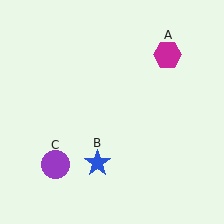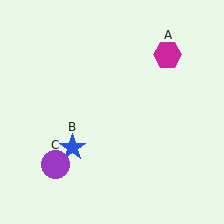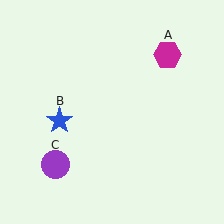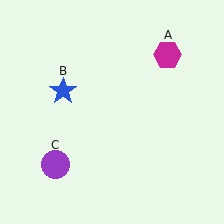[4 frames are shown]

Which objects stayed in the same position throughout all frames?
Magenta hexagon (object A) and purple circle (object C) remained stationary.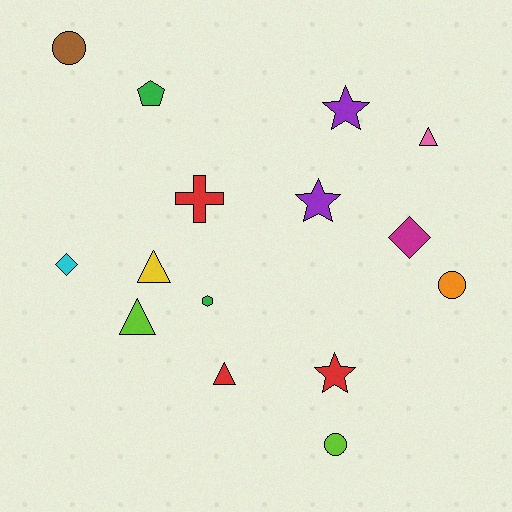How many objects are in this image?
There are 15 objects.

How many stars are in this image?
There are 3 stars.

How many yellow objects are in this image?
There is 1 yellow object.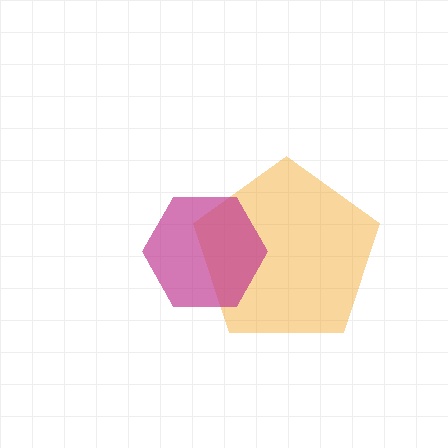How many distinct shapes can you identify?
There are 2 distinct shapes: an orange pentagon, a magenta hexagon.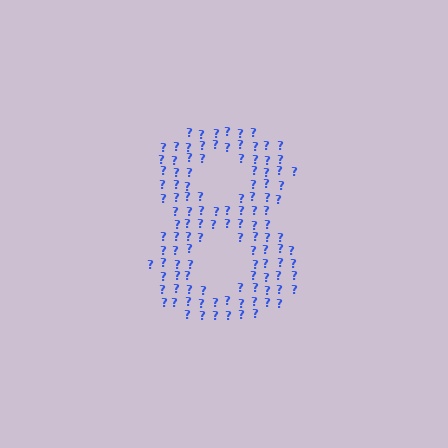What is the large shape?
The large shape is the digit 8.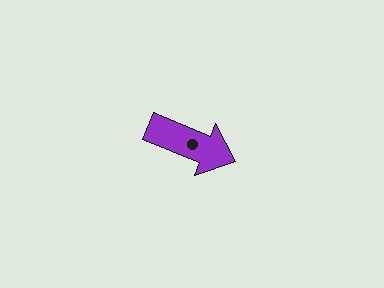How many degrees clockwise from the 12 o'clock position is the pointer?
Approximately 112 degrees.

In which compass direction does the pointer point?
East.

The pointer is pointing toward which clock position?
Roughly 4 o'clock.